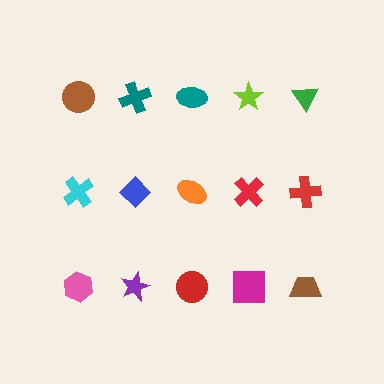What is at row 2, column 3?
An orange ellipse.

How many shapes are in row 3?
5 shapes.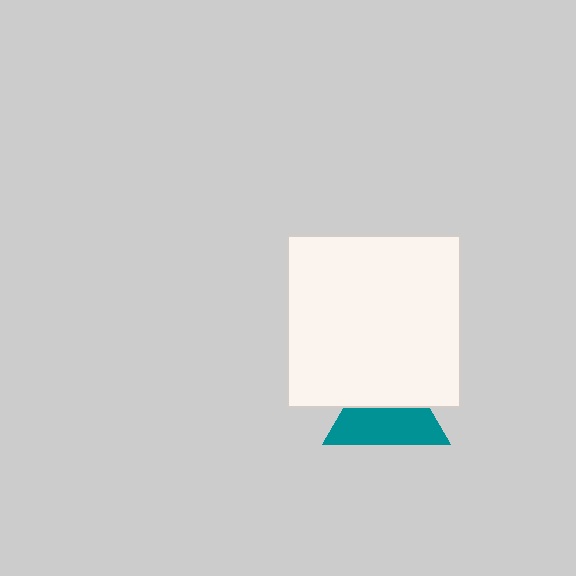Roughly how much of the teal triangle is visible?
About half of it is visible (roughly 56%).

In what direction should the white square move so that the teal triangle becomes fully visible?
The white square should move up. That is the shortest direction to clear the overlap and leave the teal triangle fully visible.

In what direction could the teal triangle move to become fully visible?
The teal triangle could move down. That would shift it out from behind the white square entirely.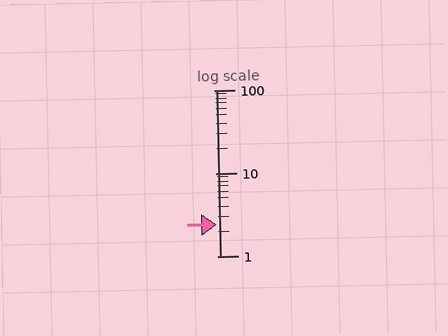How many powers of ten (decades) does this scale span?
The scale spans 2 decades, from 1 to 100.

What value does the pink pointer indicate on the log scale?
The pointer indicates approximately 2.4.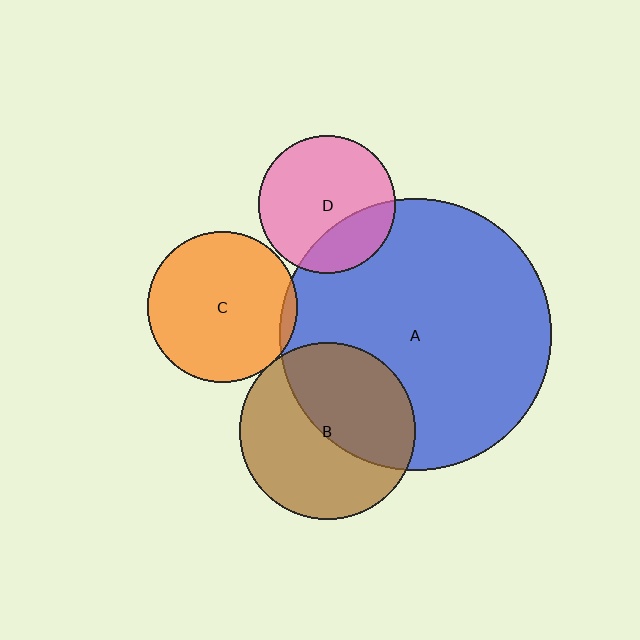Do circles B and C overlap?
Yes.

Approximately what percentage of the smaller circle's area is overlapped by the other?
Approximately 5%.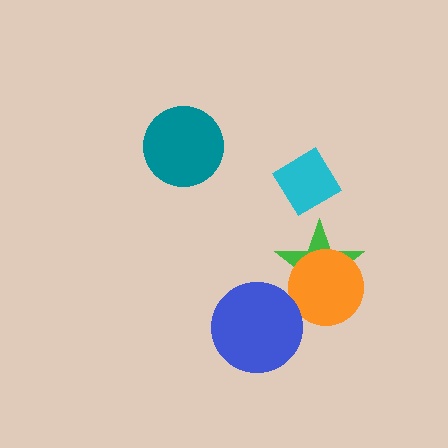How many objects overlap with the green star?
1 object overlaps with the green star.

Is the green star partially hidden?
Yes, it is partially covered by another shape.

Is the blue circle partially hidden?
No, no other shape covers it.